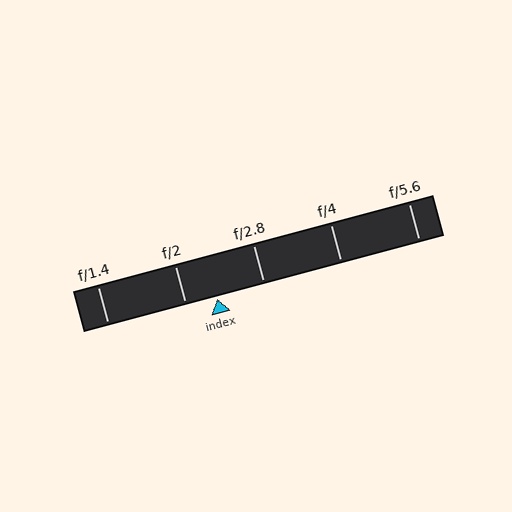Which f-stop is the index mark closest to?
The index mark is closest to f/2.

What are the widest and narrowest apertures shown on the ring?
The widest aperture shown is f/1.4 and the narrowest is f/5.6.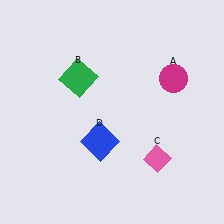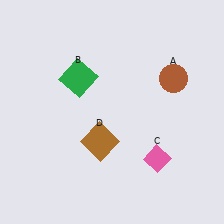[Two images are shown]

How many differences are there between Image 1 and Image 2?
There are 2 differences between the two images.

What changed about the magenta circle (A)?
In Image 1, A is magenta. In Image 2, it changed to brown.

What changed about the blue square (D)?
In Image 1, D is blue. In Image 2, it changed to brown.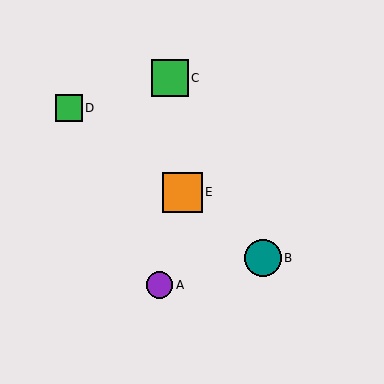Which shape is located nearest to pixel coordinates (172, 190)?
The orange square (labeled E) at (182, 192) is nearest to that location.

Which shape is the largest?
The orange square (labeled E) is the largest.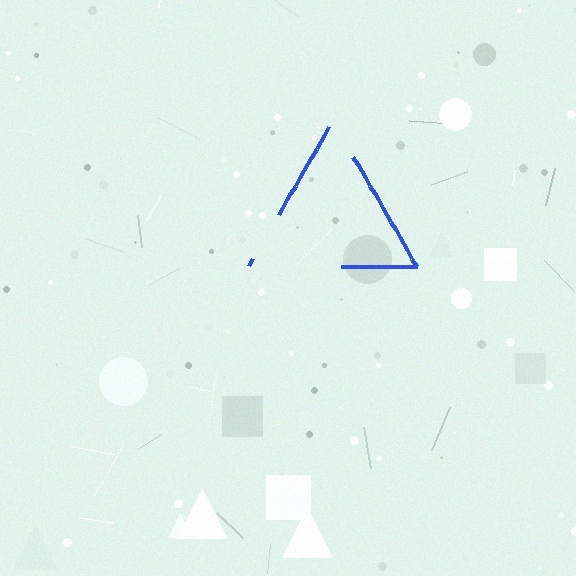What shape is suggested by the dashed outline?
The dashed outline suggests a triangle.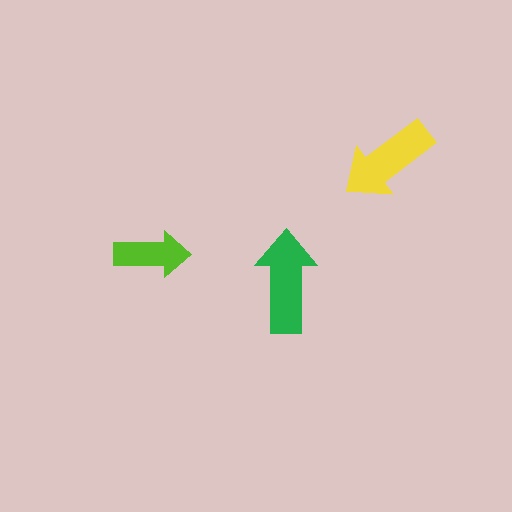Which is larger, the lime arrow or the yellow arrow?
The yellow one.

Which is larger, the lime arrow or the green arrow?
The green one.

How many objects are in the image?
There are 3 objects in the image.